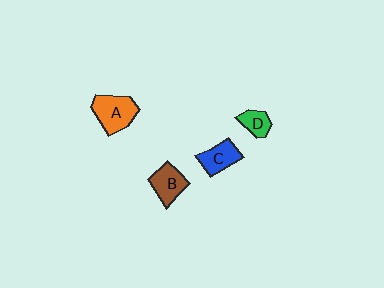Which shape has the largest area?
Shape A (orange).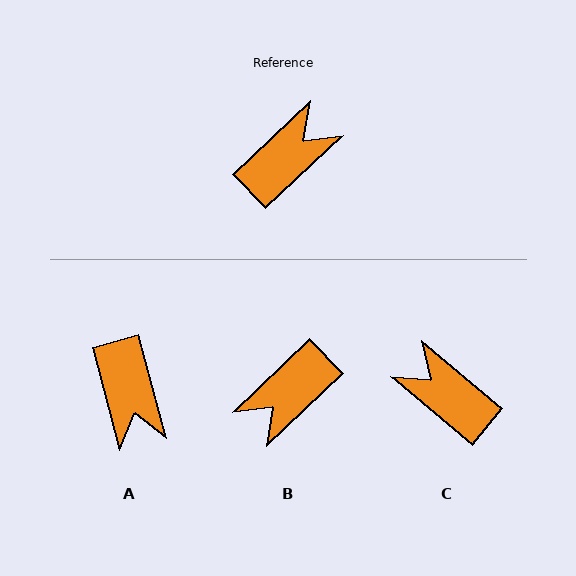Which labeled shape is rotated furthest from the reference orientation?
B, about 180 degrees away.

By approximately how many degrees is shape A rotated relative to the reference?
Approximately 119 degrees clockwise.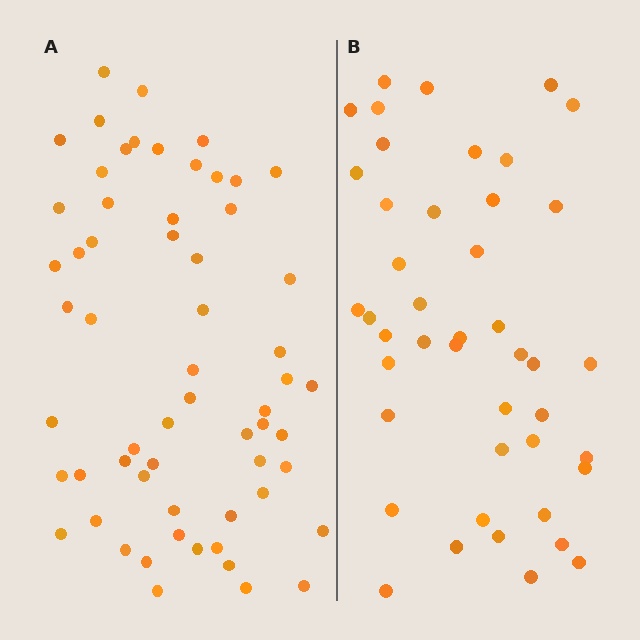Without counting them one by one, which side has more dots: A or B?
Region A (the left region) has more dots.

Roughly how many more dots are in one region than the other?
Region A has approximately 15 more dots than region B.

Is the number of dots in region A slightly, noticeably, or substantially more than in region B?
Region A has noticeably more, but not dramatically so. The ratio is roughly 1.4 to 1.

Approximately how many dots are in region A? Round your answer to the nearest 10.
About 60 dots.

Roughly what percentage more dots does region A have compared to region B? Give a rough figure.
About 35% more.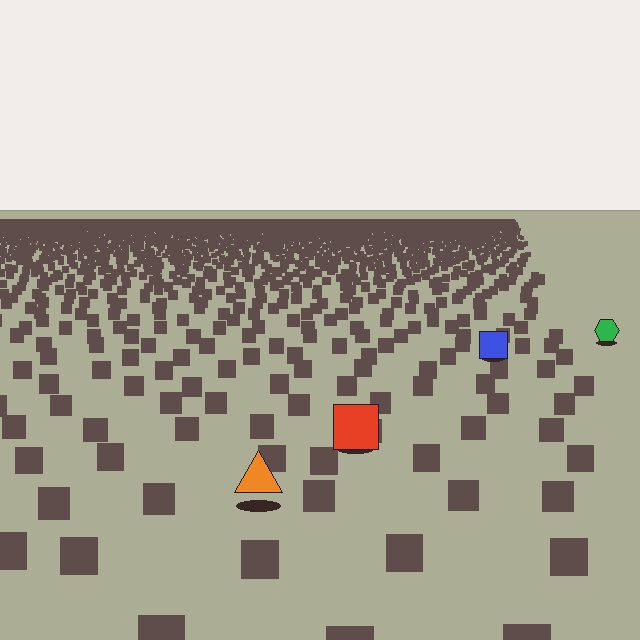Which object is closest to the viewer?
The orange triangle is closest. The texture marks near it are larger and more spread out.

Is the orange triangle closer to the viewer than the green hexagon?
Yes. The orange triangle is closer — you can tell from the texture gradient: the ground texture is coarser near it.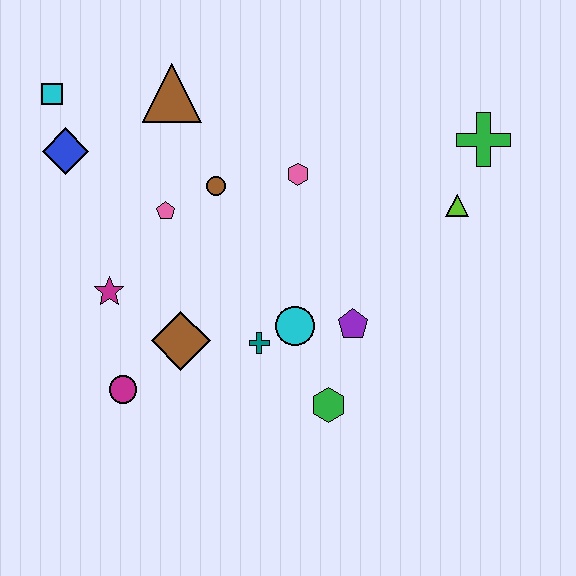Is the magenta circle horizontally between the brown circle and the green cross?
No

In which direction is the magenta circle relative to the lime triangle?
The magenta circle is to the left of the lime triangle.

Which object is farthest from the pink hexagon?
The magenta circle is farthest from the pink hexagon.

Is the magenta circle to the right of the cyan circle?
No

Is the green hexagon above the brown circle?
No